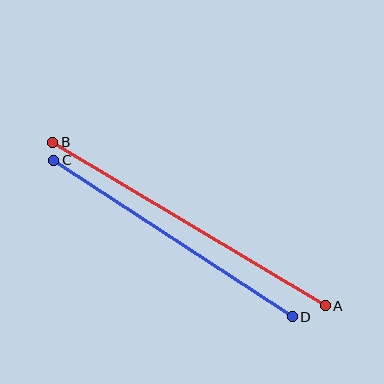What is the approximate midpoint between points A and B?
The midpoint is at approximately (189, 224) pixels.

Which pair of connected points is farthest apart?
Points A and B are farthest apart.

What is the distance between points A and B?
The distance is approximately 318 pixels.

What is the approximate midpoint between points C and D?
The midpoint is at approximately (173, 239) pixels.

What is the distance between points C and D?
The distance is approximately 286 pixels.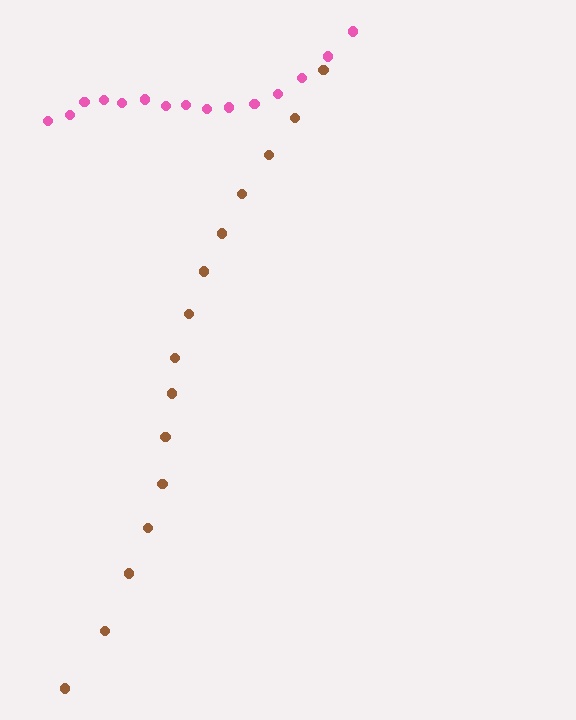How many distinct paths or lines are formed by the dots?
There are 2 distinct paths.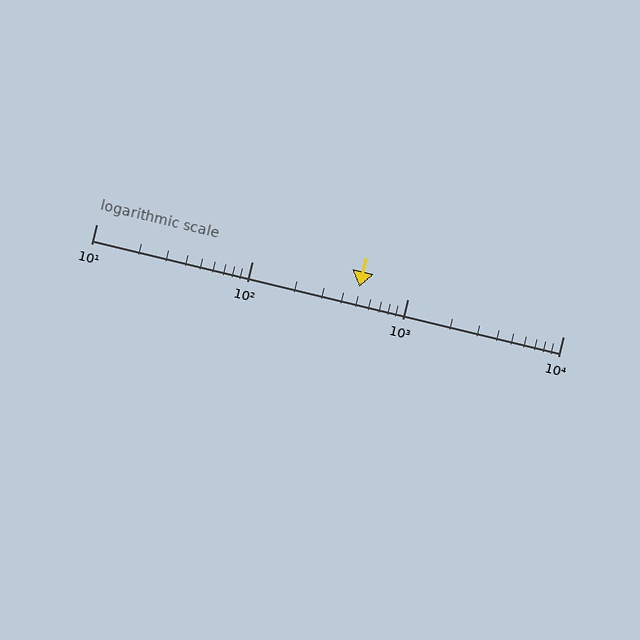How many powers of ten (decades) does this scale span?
The scale spans 3 decades, from 10 to 10000.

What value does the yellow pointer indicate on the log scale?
The pointer indicates approximately 490.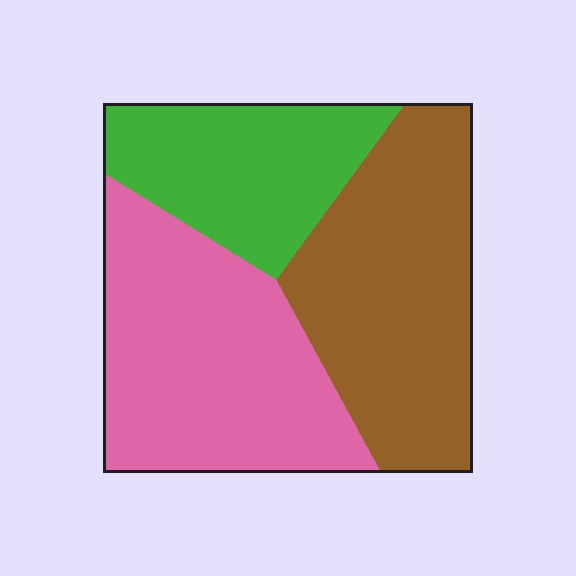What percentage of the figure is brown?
Brown takes up about three eighths (3/8) of the figure.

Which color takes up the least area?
Green, at roughly 25%.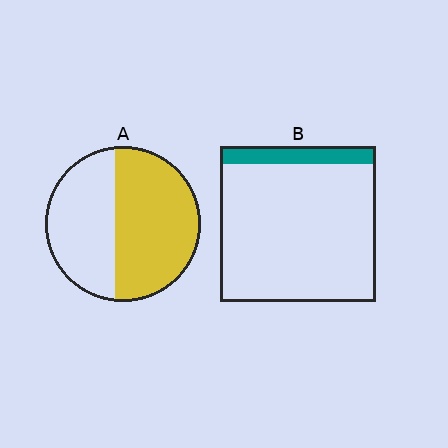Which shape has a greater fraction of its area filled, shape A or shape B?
Shape A.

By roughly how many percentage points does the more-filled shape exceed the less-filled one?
By roughly 45 percentage points (A over B).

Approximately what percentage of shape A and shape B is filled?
A is approximately 55% and B is approximately 10%.